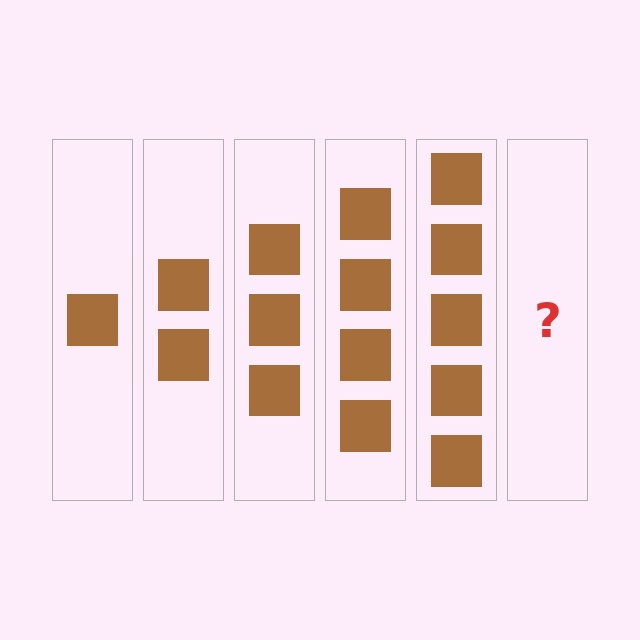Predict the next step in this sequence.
The next step is 6 squares.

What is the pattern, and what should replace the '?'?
The pattern is that each step adds one more square. The '?' should be 6 squares.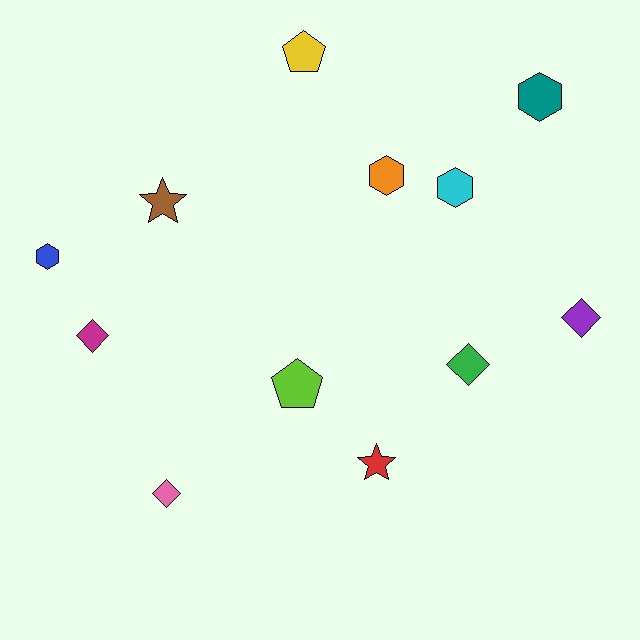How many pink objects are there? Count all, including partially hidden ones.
There is 1 pink object.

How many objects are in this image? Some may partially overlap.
There are 12 objects.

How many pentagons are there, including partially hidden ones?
There are 2 pentagons.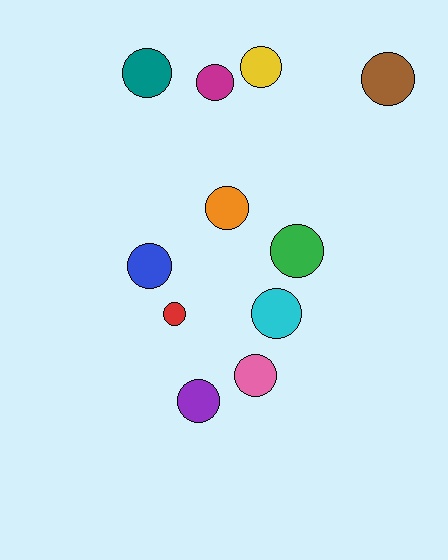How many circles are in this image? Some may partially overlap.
There are 11 circles.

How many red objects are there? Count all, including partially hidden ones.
There is 1 red object.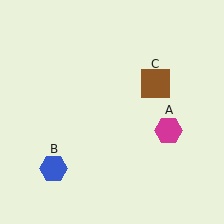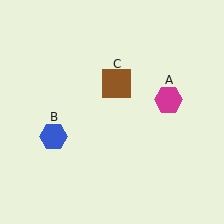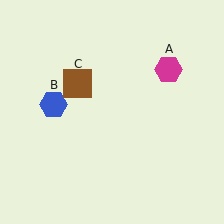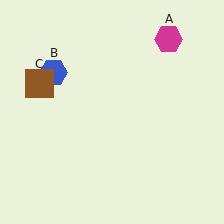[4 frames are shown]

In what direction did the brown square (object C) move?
The brown square (object C) moved left.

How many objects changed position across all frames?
3 objects changed position: magenta hexagon (object A), blue hexagon (object B), brown square (object C).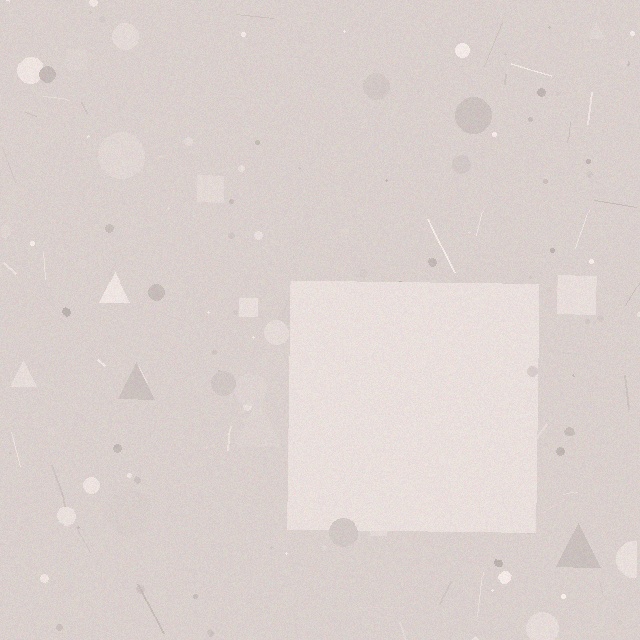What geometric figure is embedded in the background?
A square is embedded in the background.